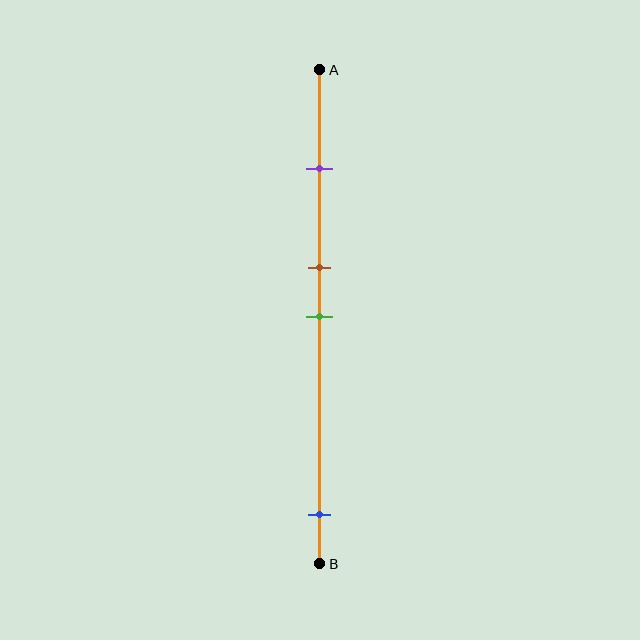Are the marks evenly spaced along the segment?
No, the marks are not evenly spaced.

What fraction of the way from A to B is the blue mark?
The blue mark is approximately 90% (0.9) of the way from A to B.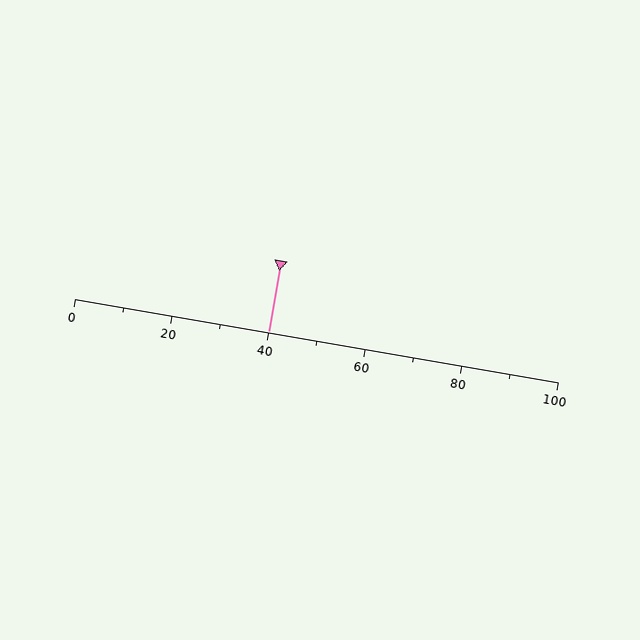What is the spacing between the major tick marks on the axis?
The major ticks are spaced 20 apart.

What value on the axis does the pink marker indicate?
The marker indicates approximately 40.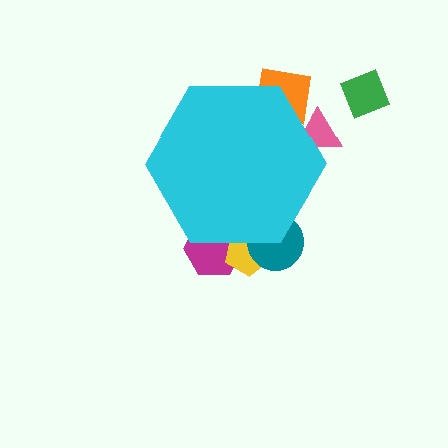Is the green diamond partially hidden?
No, the green diamond is fully visible.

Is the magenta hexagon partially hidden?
Yes, the magenta hexagon is partially hidden behind the cyan hexagon.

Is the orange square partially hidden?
Yes, the orange square is partially hidden behind the cyan hexagon.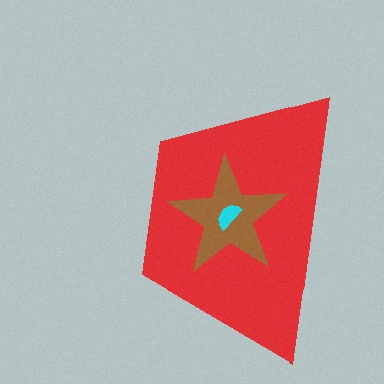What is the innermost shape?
The cyan semicircle.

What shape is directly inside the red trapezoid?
The brown star.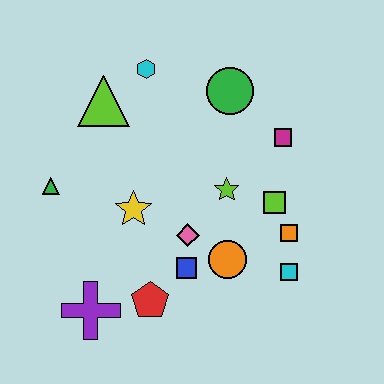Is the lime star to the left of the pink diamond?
No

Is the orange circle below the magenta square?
Yes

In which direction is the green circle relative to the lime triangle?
The green circle is to the right of the lime triangle.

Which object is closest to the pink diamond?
The blue square is closest to the pink diamond.